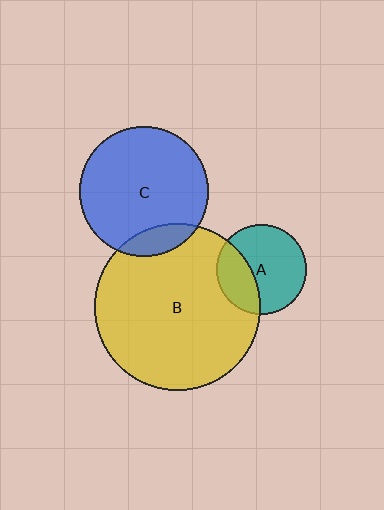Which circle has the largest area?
Circle B (yellow).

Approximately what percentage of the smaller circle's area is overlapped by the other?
Approximately 10%.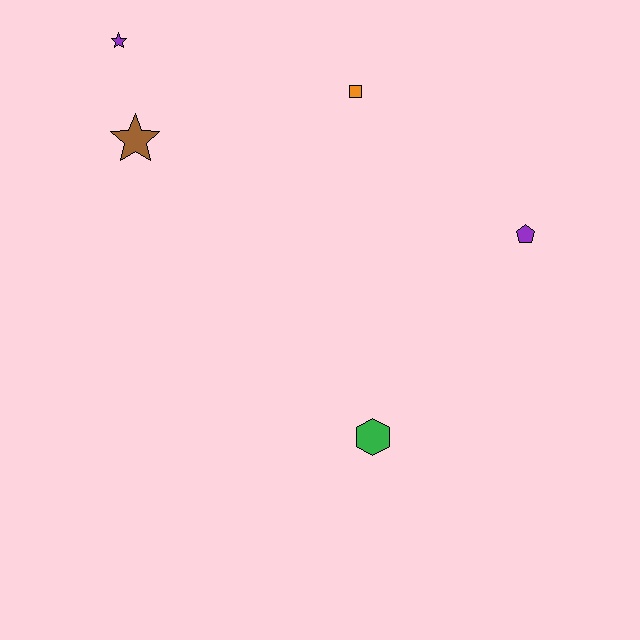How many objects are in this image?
There are 5 objects.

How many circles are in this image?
There are no circles.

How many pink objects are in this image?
There are no pink objects.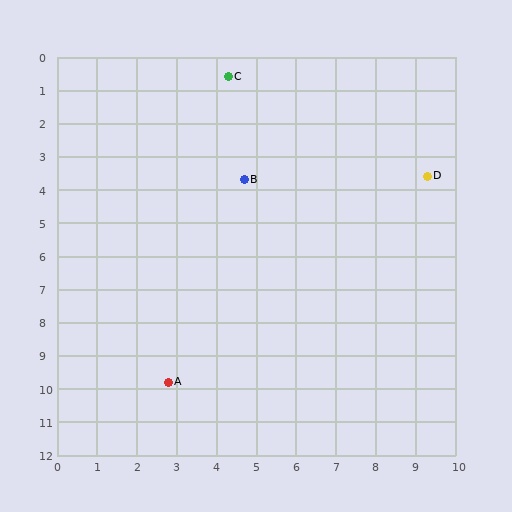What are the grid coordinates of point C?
Point C is at approximately (4.3, 0.6).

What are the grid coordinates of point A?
Point A is at approximately (2.8, 9.8).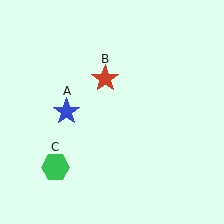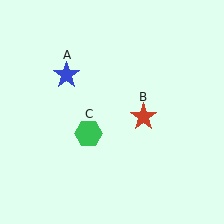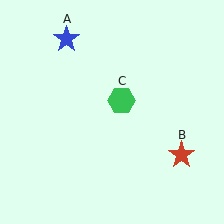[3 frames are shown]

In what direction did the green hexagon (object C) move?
The green hexagon (object C) moved up and to the right.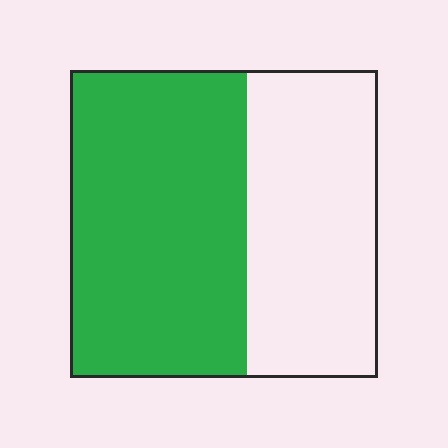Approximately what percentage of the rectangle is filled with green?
Approximately 55%.